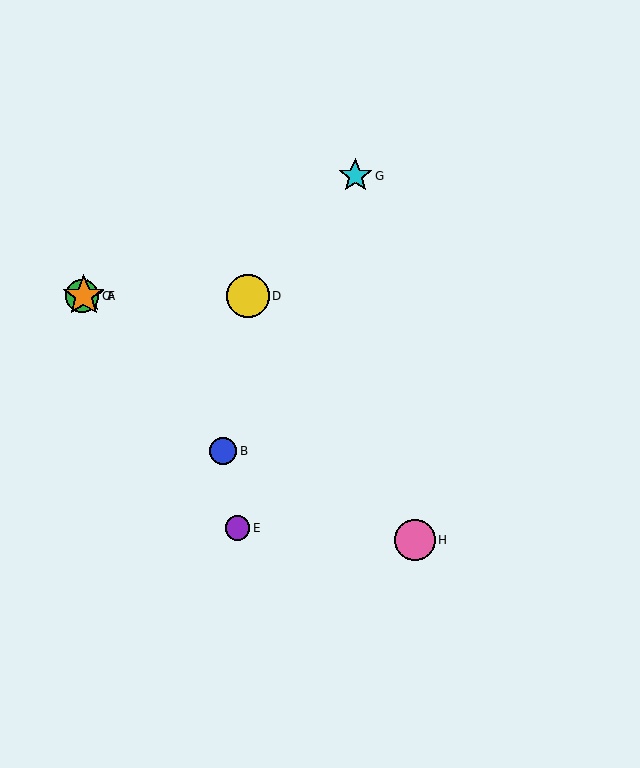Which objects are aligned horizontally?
Objects A, C, D, F are aligned horizontally.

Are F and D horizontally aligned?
Yes, both are at y≈296.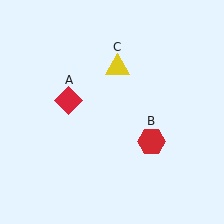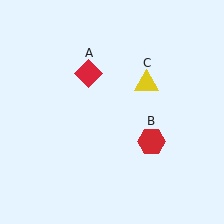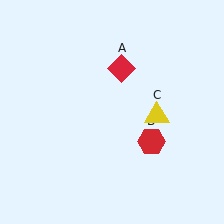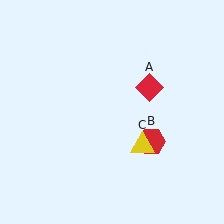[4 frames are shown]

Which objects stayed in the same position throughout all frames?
Red hexagon (object B) remained stationary.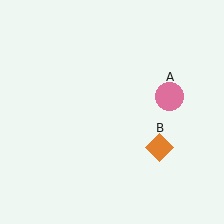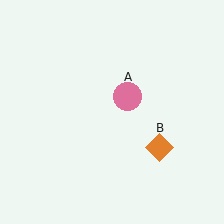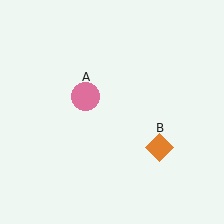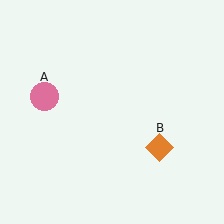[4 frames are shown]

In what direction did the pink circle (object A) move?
The pink circle (object A) moved left.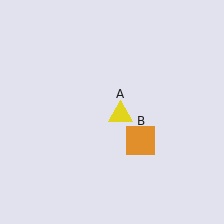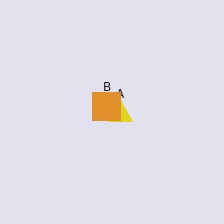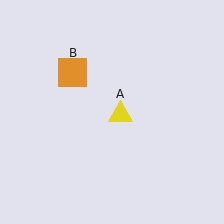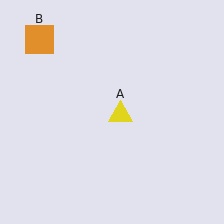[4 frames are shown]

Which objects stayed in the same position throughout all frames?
Yellow triangle (object A) remained stationary.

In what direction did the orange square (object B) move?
The orange square (object B) moved up and to the left.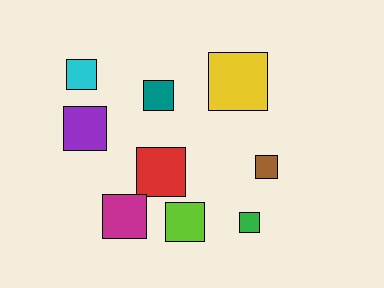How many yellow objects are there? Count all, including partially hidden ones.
There is 1 yellow object.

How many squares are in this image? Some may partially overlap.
There are 9 squares.